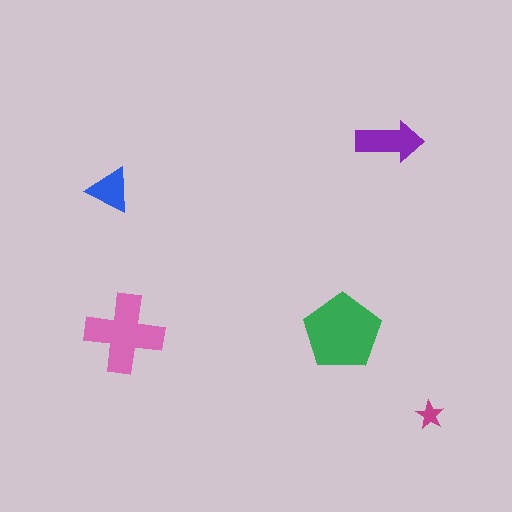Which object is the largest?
The green pentagon.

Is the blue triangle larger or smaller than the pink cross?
Smaller.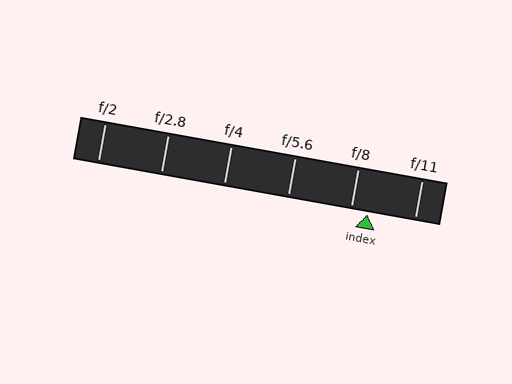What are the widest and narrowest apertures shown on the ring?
The widest aperture shown is f/2 and the narrowest is f/11.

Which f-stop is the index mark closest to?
The index mark is closest to f/8.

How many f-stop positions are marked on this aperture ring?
There are 6 f-stop positions marked.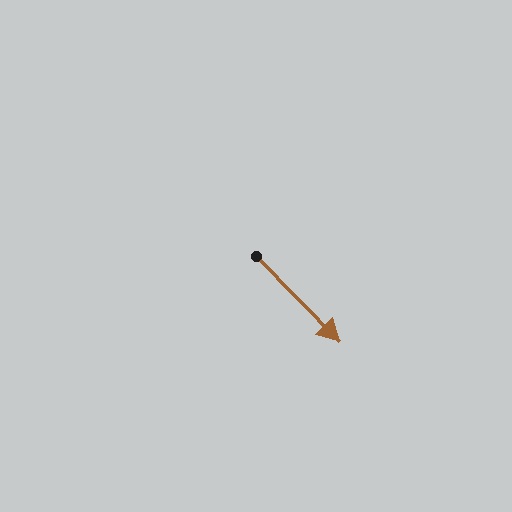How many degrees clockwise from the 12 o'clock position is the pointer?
Approximately 136 degrees.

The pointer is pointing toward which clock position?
Roughly 5 o'clock.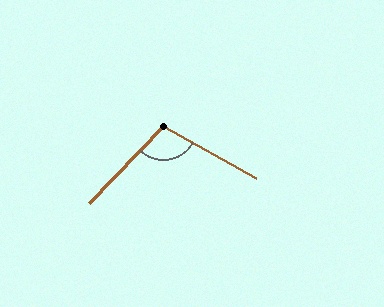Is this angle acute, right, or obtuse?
It is obtuse.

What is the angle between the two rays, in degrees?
Approximately 105 degrees.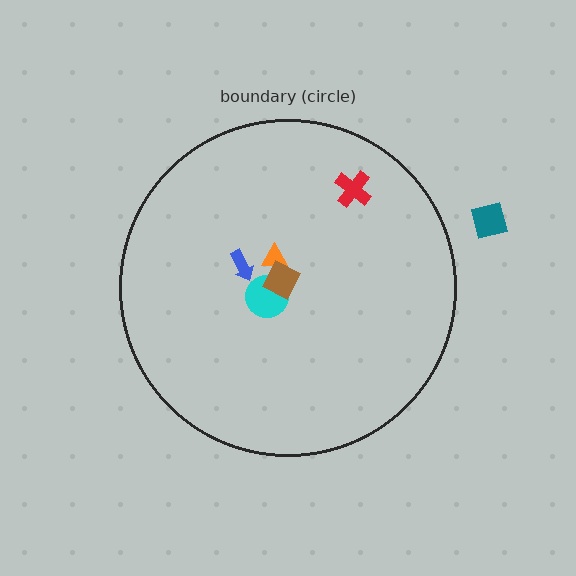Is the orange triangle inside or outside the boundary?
Inside.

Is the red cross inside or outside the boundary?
Inside.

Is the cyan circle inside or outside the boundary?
Inside.